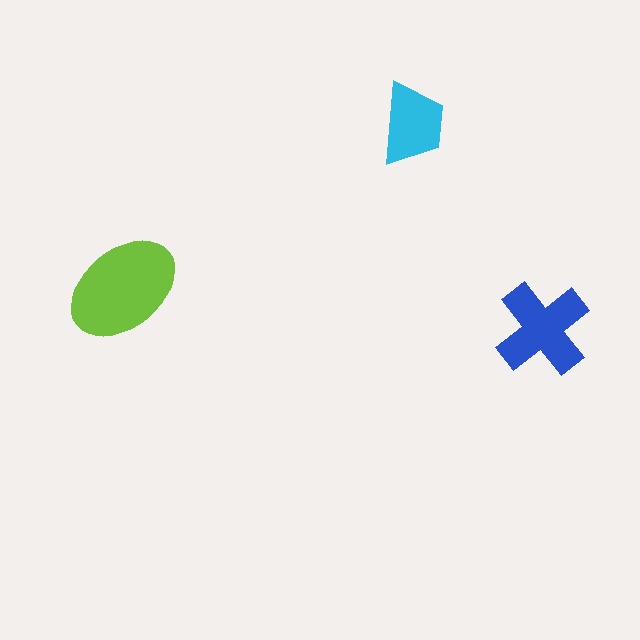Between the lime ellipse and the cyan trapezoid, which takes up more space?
The lime ellipse.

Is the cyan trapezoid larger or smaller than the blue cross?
Smaller.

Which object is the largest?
The lime ellipse.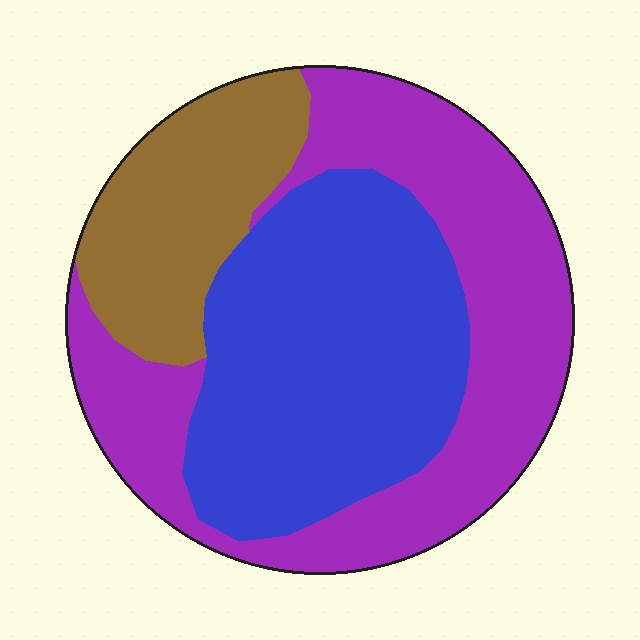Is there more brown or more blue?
Blue.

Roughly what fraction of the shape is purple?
Purple covers roughly 40% of the shape.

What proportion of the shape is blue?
Blue takes up about two fifths (2/5) of the shape.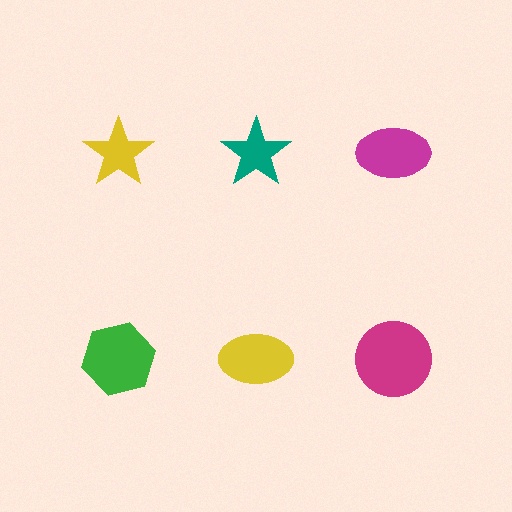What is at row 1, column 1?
A yellow star.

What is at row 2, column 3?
A magenta circle.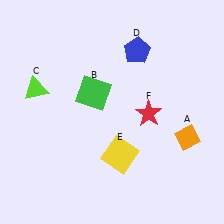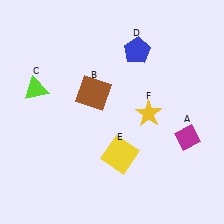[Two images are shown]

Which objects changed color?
A changed from orange to magenta. B changed from green to brown. F changed from red to yellow.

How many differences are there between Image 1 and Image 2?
There are 3 differences between the two images.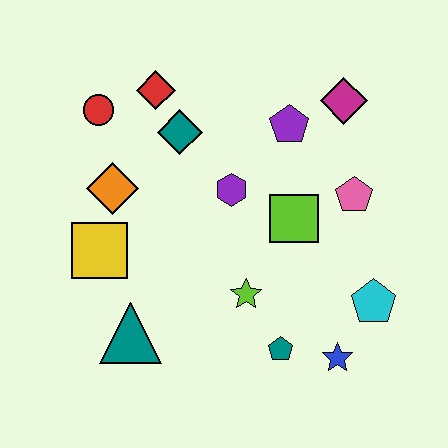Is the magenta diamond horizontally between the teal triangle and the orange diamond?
No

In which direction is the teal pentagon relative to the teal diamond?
The teal pentagon is below the teal diamond.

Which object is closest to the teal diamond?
The red diamond is closest to the teal diamond.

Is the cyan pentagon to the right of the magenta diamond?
Yes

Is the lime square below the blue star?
No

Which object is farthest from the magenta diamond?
The teal triangle is farthest from the magenta diamond.